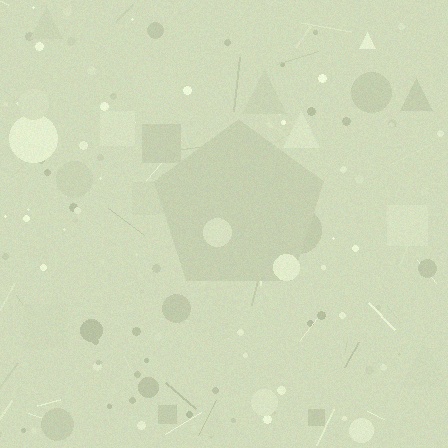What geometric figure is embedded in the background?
A pentagon is embedded in the background.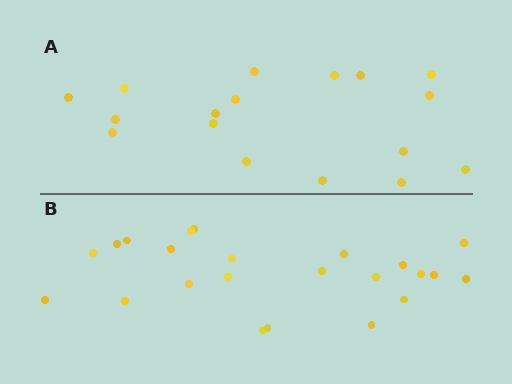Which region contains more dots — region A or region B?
Region B (the bottom region) has more dots.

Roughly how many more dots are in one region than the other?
Region B has about 6 more dots than region A.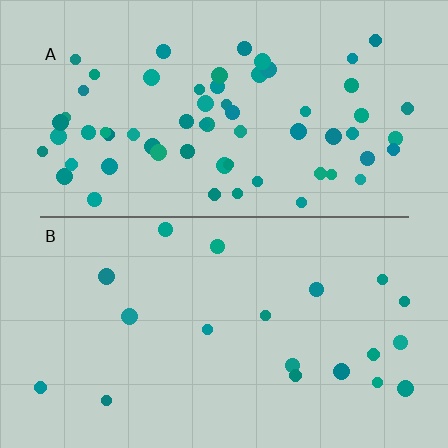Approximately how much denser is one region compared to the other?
Approximately 3.3× — region A over region B.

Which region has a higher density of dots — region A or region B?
A (the top).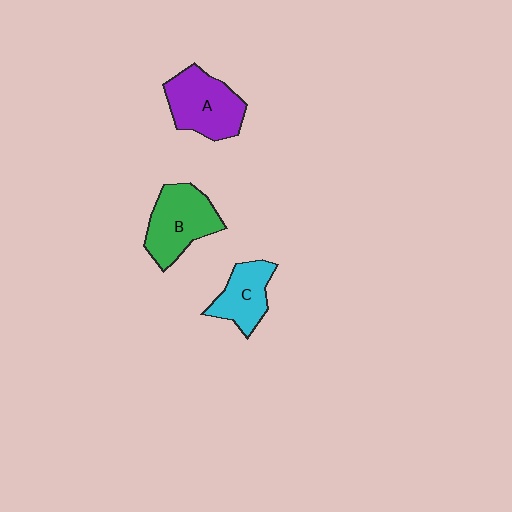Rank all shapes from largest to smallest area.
From largest to smallest: B (green), A (purple), C (cyan).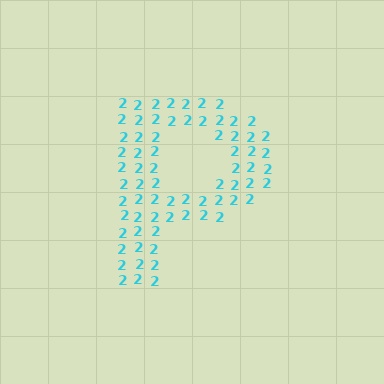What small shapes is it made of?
It is made of small digit 2's.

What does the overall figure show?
The overall figure shows the letter P.